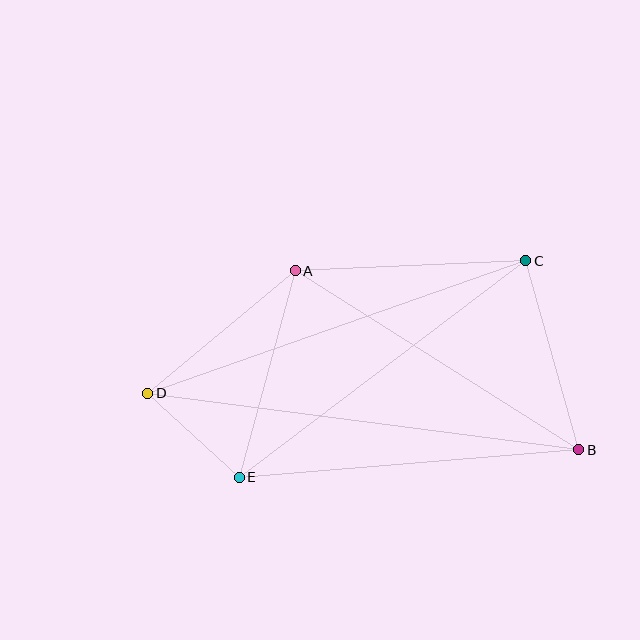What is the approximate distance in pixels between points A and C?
The distance between A and C is approximately 231 pixels.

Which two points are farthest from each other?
Points B and D are farthest from each other.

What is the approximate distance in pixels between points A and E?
The distance between A and E is approximately 214 pixels.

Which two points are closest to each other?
Points D and E are closest to each other.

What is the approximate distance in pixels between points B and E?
The distance between B and E is approximately 340 pixels.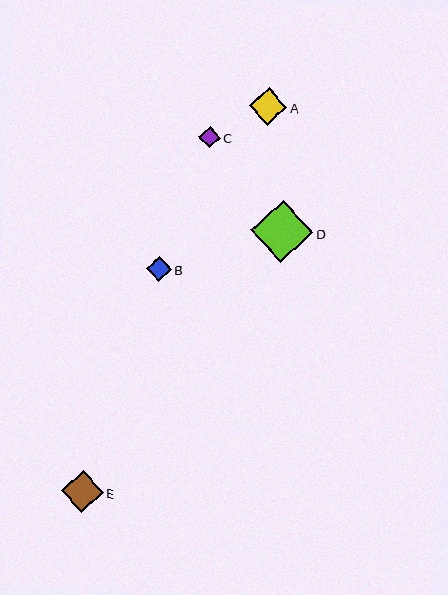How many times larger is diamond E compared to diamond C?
Diamond E is approximately 1.9 times the size of diamond C.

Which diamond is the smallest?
Diamond C is the smallest with a size of approximately 21 pixels.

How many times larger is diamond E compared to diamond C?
Diamond E is approximately 1.9 times the size of diamond C.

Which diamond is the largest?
Diamond D is the largest with a size of approximately 62 pixels.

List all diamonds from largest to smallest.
From largest to smallest: D, E, A, B, C.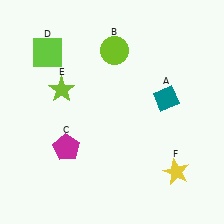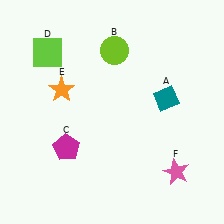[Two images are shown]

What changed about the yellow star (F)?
In Image 1, F is yellow. In Image 2, it changed to pink.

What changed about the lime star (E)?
In Image 1, E is lime. In Image 2, it changed to orange.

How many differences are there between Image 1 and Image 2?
There are 2 differences between the two images.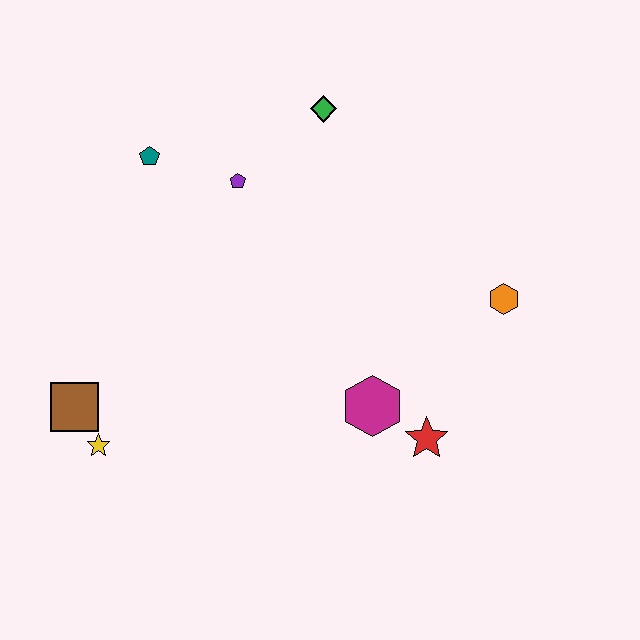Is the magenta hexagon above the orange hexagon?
No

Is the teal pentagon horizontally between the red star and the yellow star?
Yes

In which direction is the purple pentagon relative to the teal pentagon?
The purple pentagon is to the right of the teal pentagon.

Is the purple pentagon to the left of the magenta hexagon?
Yes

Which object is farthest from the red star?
The teal pentagon is farthest from the red star.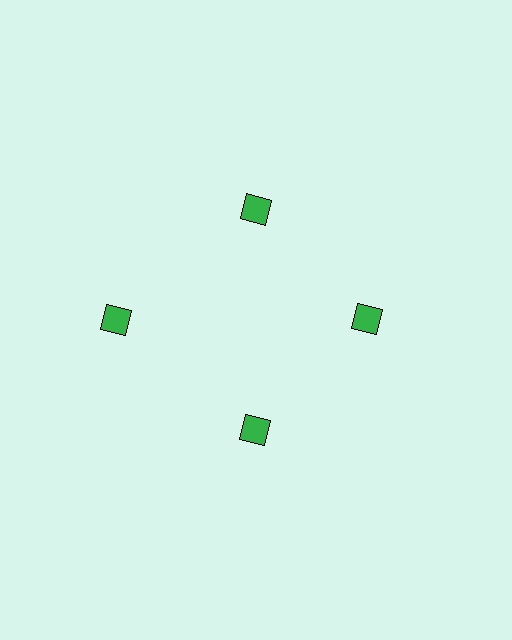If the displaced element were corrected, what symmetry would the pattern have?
It would have 4-fold rotational symmetry — the pattern would map onto itself every 90 degrees.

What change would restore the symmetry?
The symmetry would be restored by moving it inward, back onto the ring so that all 4 diamonds sit at equal angles and equal distance from the center.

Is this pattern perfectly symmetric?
No. The 4 green diamonds are arranged in a ring, but one element near the 9 o'clock position is pushed outward from the center, breaking the 4-fold rotational symmetry.